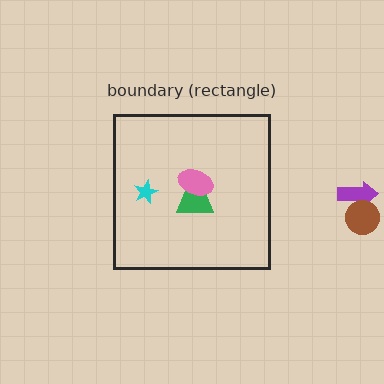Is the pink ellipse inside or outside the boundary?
Inside.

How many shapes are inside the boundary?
3 inside, 2 outside.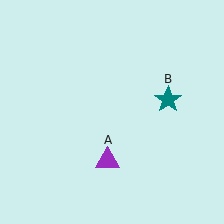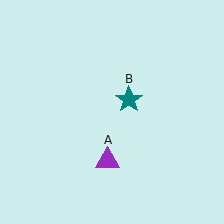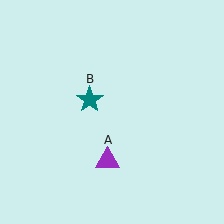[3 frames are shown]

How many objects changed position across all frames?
1 object changed position: teal star (object B).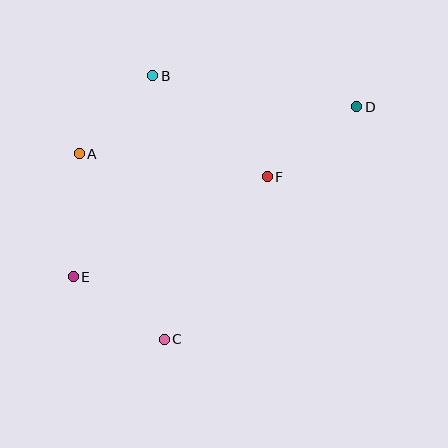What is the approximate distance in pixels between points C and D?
The distance between C and D is approximately 302 pixels.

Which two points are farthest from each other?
Points D and E are farthest from each other.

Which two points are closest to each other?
Points A and B are closest to each other.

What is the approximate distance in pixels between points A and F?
The distance between A and F is approximately 189 pixels.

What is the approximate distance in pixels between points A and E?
The distance between A and E is approximately 123 pixels.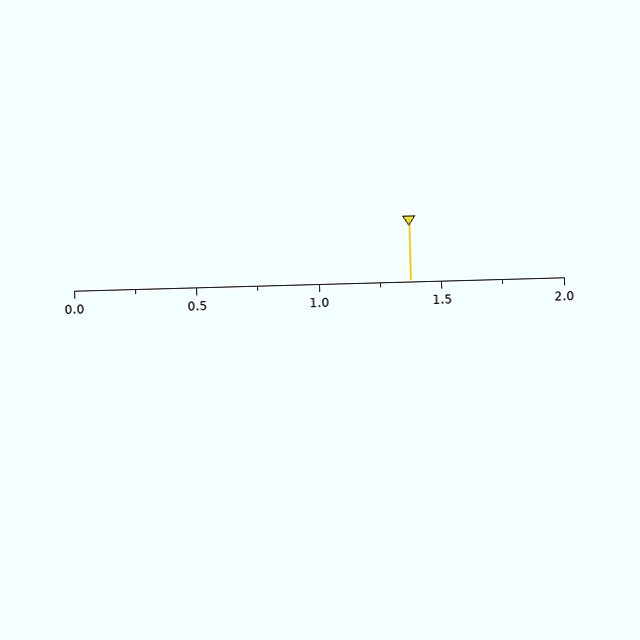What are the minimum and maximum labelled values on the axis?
The axis runs from 0.0 to 2.0.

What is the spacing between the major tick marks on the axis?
The major ticks are spaced 0.5 apart.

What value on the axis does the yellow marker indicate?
The marker indicates approximately 1.38.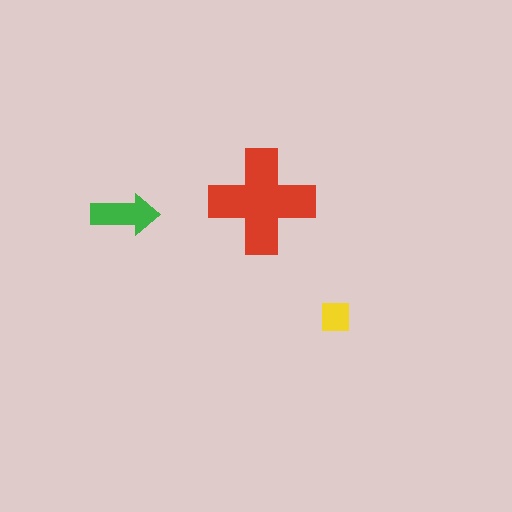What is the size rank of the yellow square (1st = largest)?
3rd.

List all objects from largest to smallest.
The red cross, the green arrow, the yellow square.